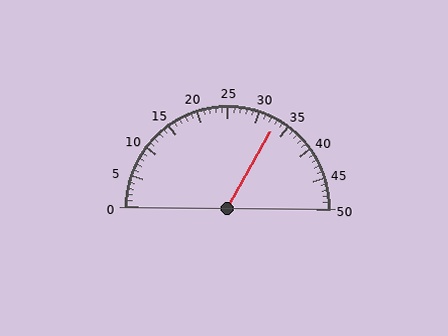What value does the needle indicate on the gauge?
The needle indicates approximately 33.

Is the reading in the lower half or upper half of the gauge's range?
The reading is in the upper half of the range (0 to 50).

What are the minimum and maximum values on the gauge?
The gauge ranges from 0 to 50.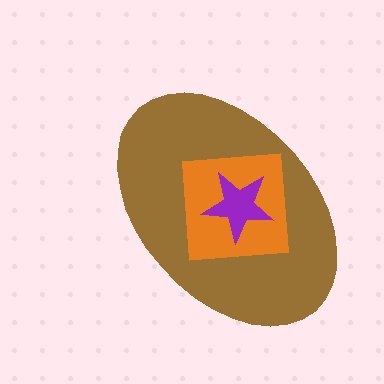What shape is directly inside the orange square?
The purple star.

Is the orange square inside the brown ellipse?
Yes.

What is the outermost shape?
The brown ellipse.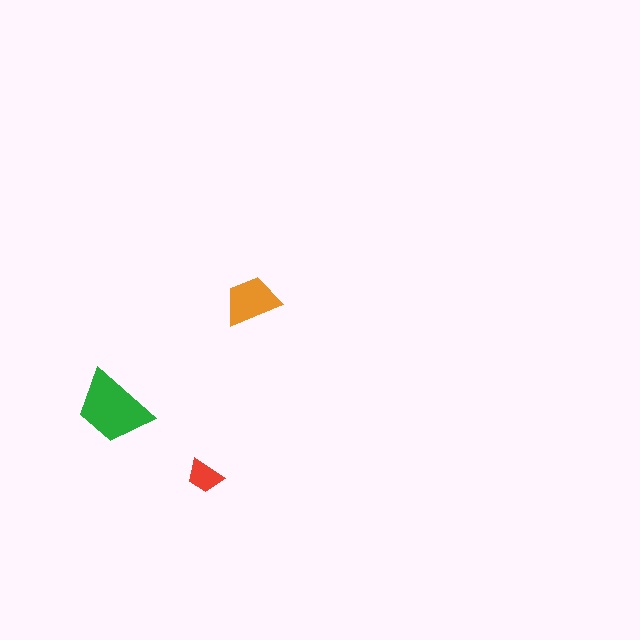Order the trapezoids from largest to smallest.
the green one, the orange one, the red one.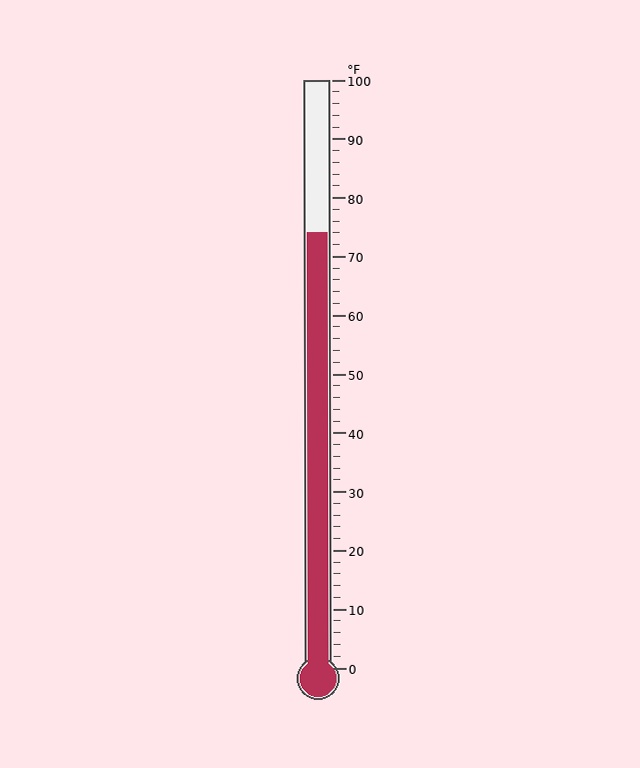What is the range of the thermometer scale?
The thermometer scale ranges from 0°F to 100°F.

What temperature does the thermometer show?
The thermometer shows approximately 74°F.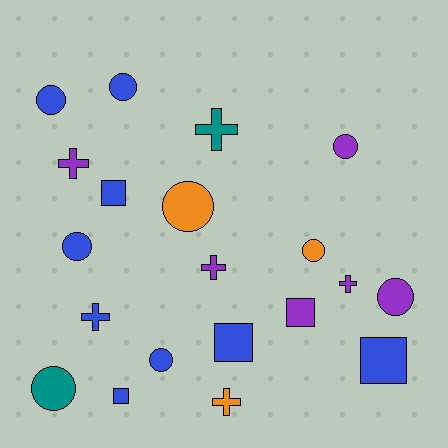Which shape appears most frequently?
Circle, with 9 objects.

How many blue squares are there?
There are 4 blue squares.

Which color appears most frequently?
Blue, with 9 objects.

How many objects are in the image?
There are 20 objects.